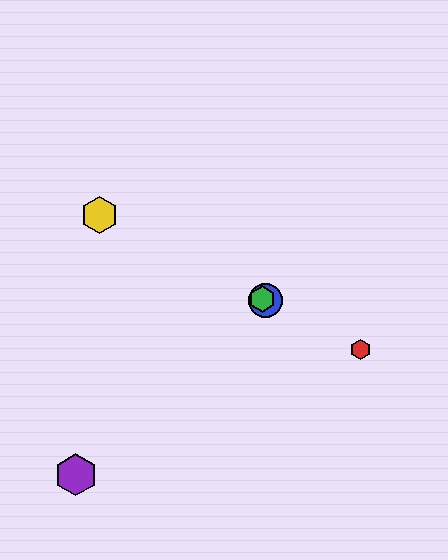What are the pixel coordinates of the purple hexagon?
The purple hexagon is at (76, 475).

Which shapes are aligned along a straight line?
The red hexagon, the blue circle, the green hexagon, the yellow hexagon are aligned along a straight line.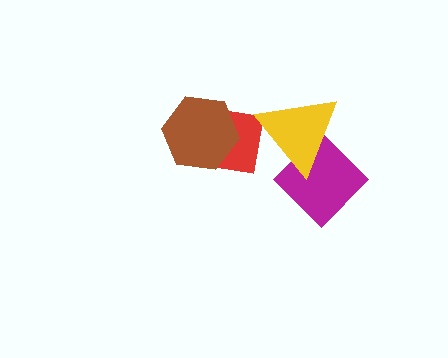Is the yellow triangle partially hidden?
No, no other shape covers it.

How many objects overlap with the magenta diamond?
1 object overlaps with the magenta diamond.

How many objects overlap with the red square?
1 object overlaps with the red square.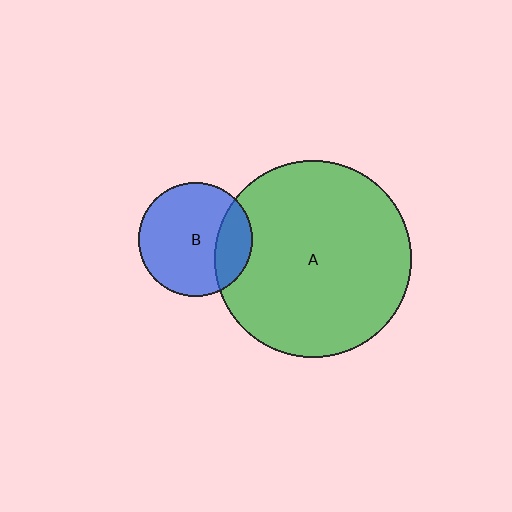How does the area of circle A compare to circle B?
Approximately 3.0 times.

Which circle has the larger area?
Circle A (green).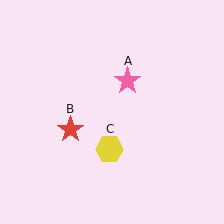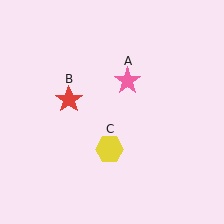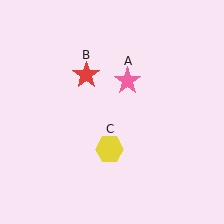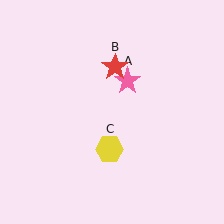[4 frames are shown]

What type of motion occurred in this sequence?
The red star (object B) rotated clockwise around the center of the scene.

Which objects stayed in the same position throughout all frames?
Pink star (object A) and yellow hexagon (object C) remained stationary.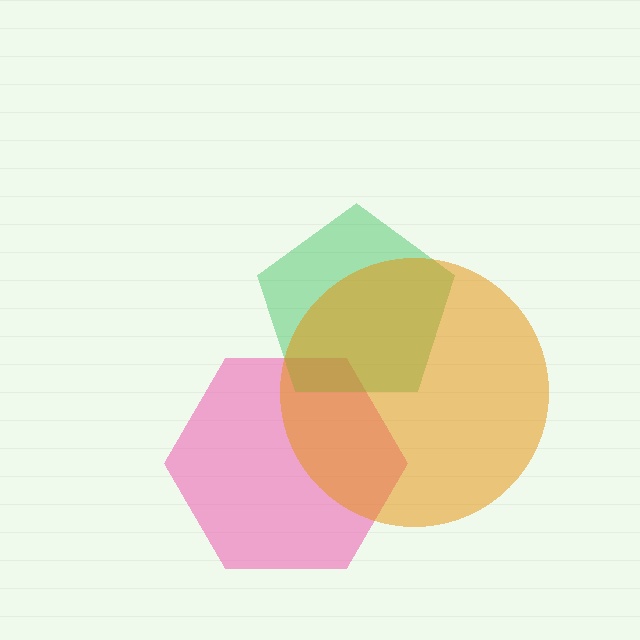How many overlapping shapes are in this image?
There are 3 overlapping shapes in the image.